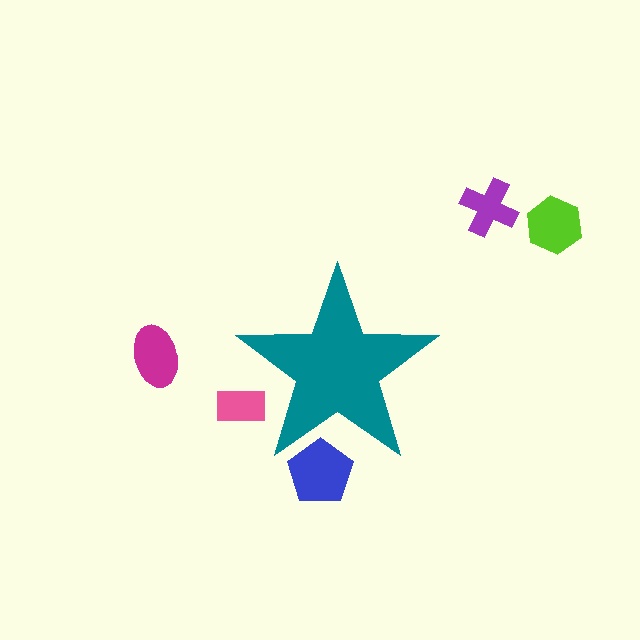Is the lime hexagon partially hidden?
No, the lime hexagon is fully visible.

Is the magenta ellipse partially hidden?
No, the magenta ellipse is fully visible.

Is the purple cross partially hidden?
No, the purple cross is fully visible.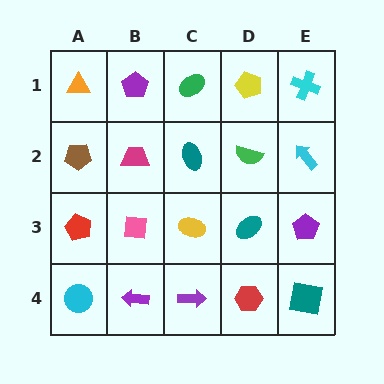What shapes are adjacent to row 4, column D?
A teal ellipse (row 3, column D), a purple arrow (row 4, column C), a teal square (row 4, column E).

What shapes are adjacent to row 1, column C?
A teal ellipse (row 2, column C), a purple pentagon (row 1, column B), a yellow pentagon (row 1, column D).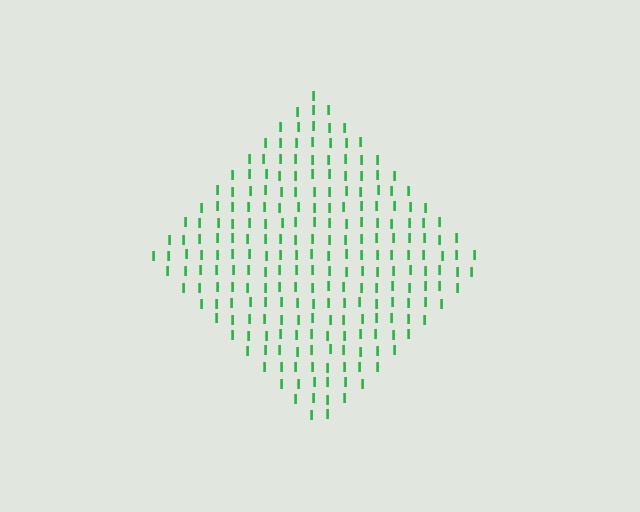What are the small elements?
The small elements are letter I's.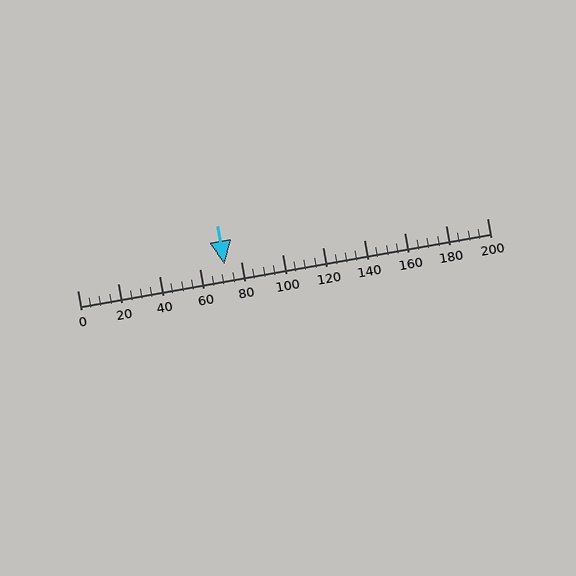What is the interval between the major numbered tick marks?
The major tick marks are spaced 20 units apart.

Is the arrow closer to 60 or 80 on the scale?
The arrow is closer to 80.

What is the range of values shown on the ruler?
The ruler shows values from 0 to 200.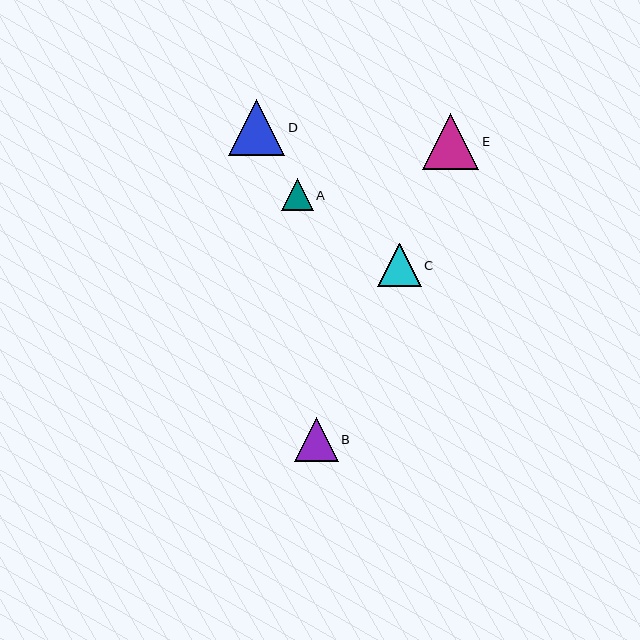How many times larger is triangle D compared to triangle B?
Triangle D is approximately 1.3 times the size of triangle B.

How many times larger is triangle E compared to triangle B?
Triangle E is approximately 1.3 times the size of triangle B.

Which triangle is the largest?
Triangle E is the largest with a size of approximately 56 pixels.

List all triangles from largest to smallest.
From largest to smallest: E, D, B, C, A.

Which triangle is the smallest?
Triangle A is the smallest with a size of approximately 32 pixels.